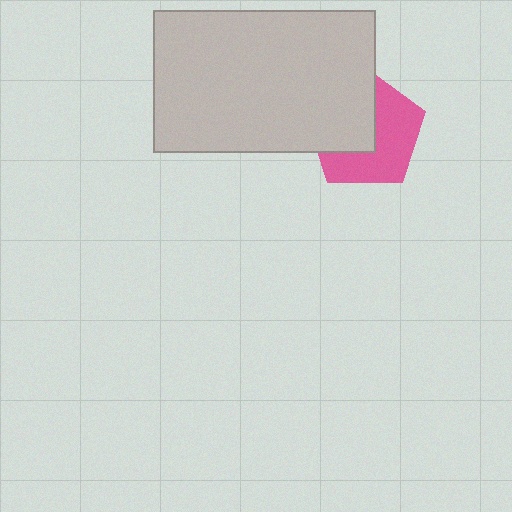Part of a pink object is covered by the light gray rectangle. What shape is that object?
It is a pentagon.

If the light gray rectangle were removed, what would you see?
You would see the complete pink pentagon.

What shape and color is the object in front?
The object in front is a light gray rectangle.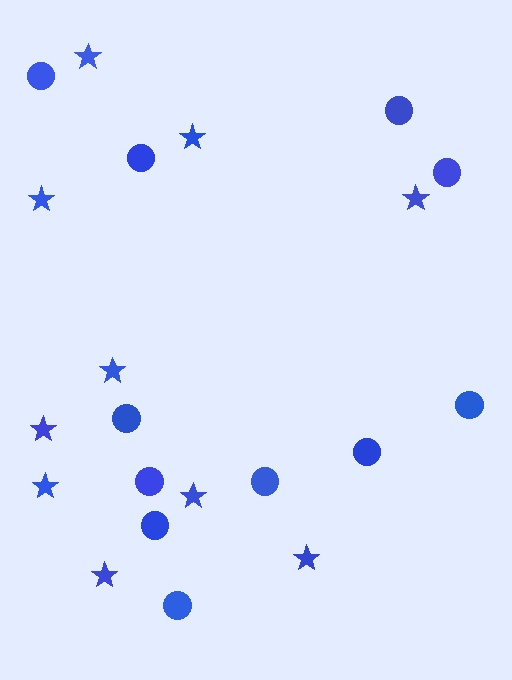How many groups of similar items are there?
There are 2 groups: one group of circles (11) and one group of stars (10).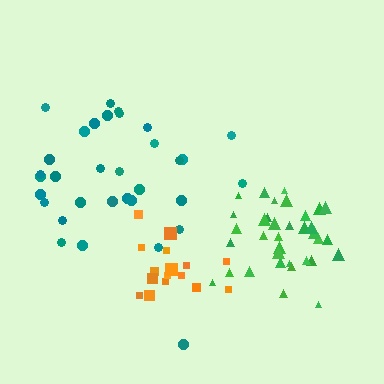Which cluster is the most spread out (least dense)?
Teal.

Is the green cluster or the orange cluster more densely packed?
Green.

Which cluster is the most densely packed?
Green.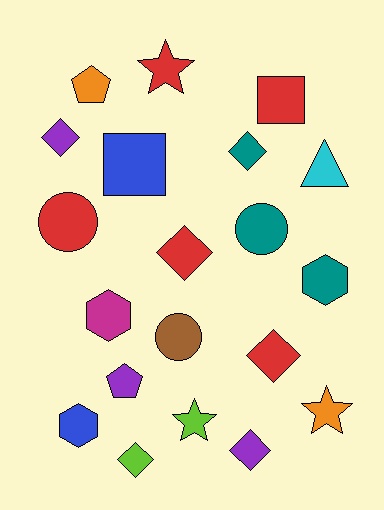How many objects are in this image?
There are 20 objects.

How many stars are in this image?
There are 3 stars.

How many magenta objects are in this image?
There is 1 magenta object.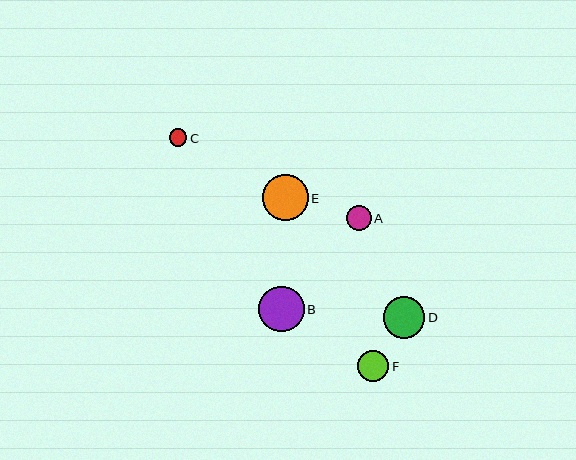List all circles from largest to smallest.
From largest to smallest: E, B, D, F, A, C.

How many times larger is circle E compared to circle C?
Circle E is approximately 2.6 times the size of circle C.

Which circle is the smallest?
Circle C is the smallest with a size of approximately 17 pixels.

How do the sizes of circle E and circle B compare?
Circle E and circle B are approximately the same size.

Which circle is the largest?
Circle E is the largest with a size of approximately 46 pixels.